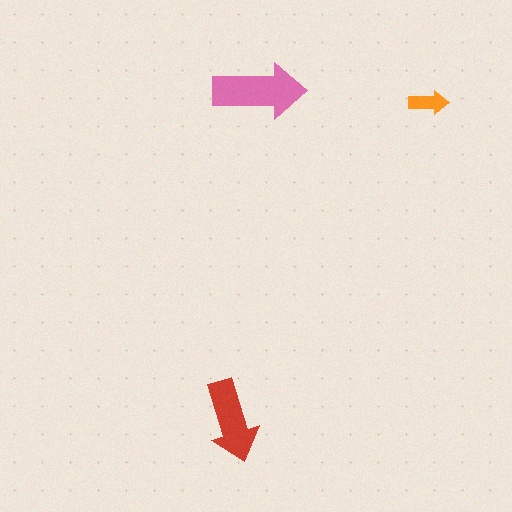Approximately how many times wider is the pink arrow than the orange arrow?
About 2.5 times wider.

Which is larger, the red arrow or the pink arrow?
The pink one.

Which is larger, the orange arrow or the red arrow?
The red one.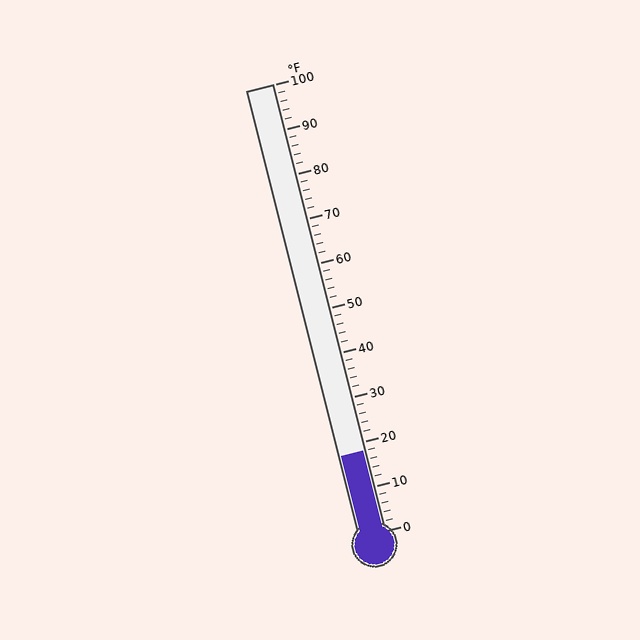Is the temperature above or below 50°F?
The temperature is below 50°F.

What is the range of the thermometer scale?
The thermometer scale ranges from 0°F to 100°F.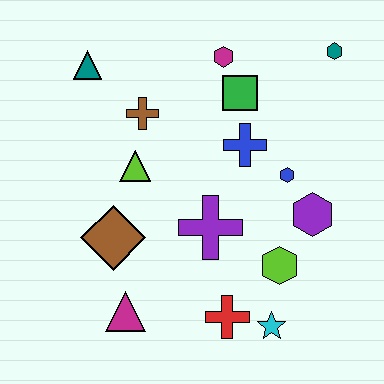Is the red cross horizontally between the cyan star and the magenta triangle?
Yes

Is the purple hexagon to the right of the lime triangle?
Yes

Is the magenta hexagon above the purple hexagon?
Yes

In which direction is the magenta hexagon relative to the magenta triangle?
The magenta hexagon is above the magenta triangle.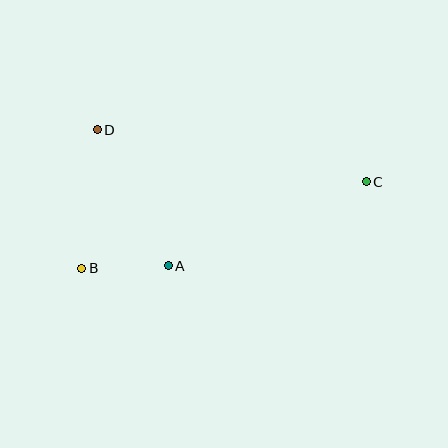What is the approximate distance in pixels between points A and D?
The distance between A and D is approximately 153 pixels.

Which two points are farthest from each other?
Points B and C are farthest from each other.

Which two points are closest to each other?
Points A and B are closest to each other.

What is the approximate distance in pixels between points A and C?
The distance between A and C is approximately 215 pixels.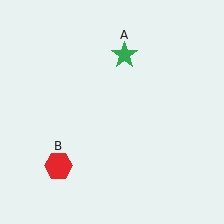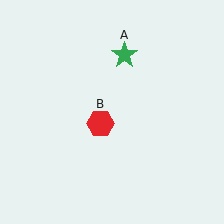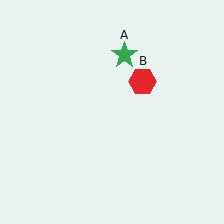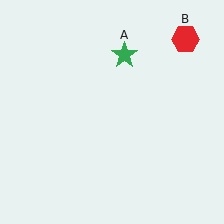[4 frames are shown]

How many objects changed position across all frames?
1 object changed position: red hexagon (object B).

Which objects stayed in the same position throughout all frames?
Green star (object A) remained stationary.